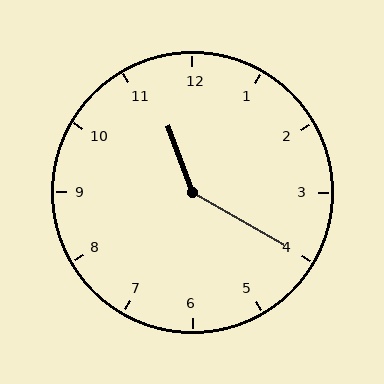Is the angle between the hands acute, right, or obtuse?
It is obtuse.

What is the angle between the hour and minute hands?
Approximately 140 degrees.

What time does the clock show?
11:20.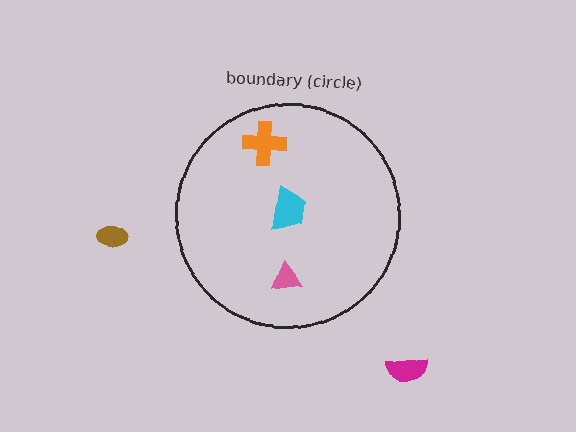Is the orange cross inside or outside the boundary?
Inside.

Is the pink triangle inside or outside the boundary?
Inside.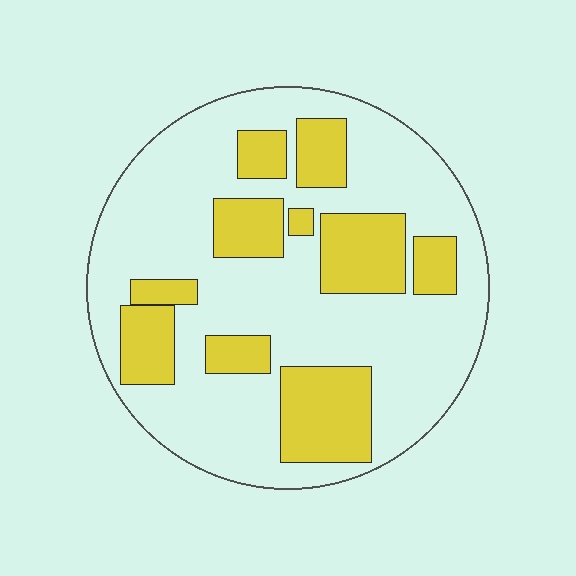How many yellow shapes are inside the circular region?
10.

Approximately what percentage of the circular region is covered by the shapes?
Approximately 30%.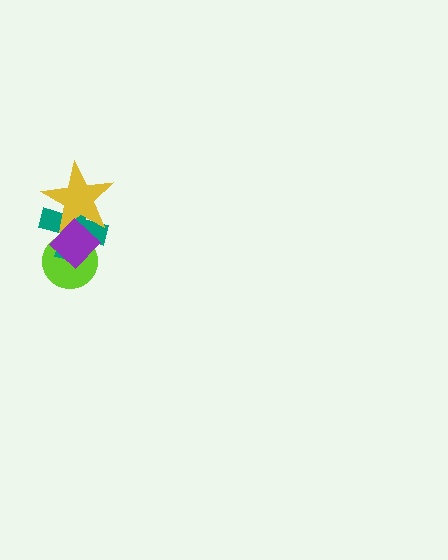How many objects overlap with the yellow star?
2 objects overlap with the yellow star.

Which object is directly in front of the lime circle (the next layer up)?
The teal cross is directly in front of the lime circle.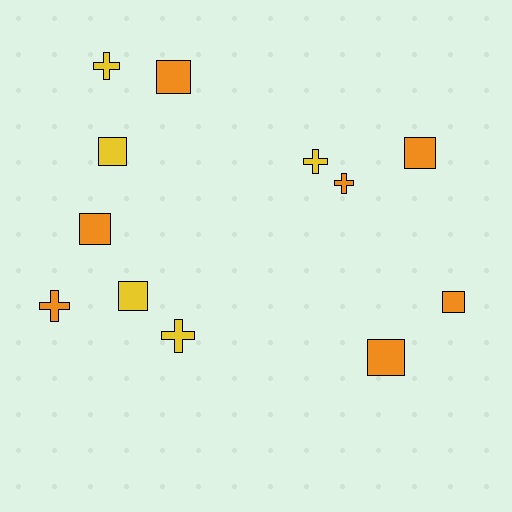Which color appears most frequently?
Orange, with 7 objects.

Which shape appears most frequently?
Square, with 7 objects.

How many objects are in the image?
There are 12 objects.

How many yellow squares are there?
There are 2 yellow squares.